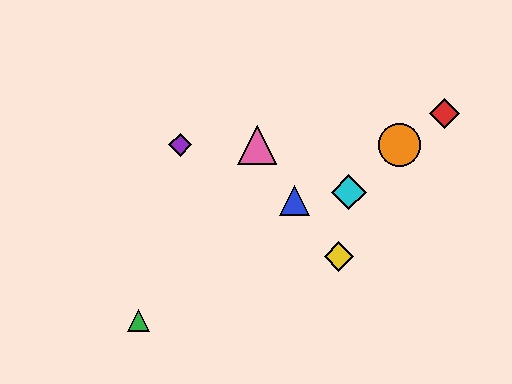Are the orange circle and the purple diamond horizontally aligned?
Yes, both are at y≈145.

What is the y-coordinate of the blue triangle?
The blue triangle is at y≈200.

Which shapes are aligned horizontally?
The purple diamond, the orange circle, the pink triangle are aligned horizontally.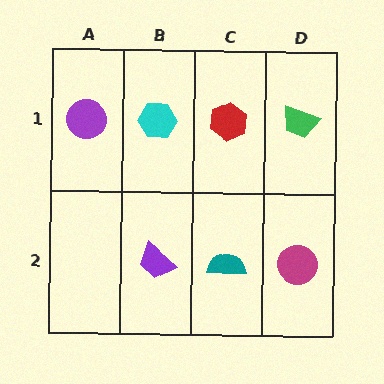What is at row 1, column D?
A green trapezoid.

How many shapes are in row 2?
3 shapes.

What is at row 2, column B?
A purple trapezoid.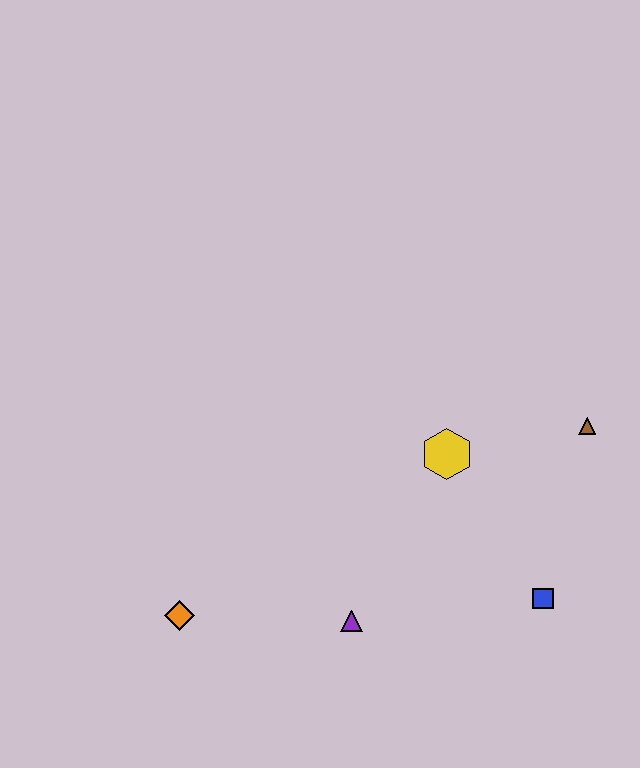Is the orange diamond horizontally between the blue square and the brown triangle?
No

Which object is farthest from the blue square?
The orange diamond is farthest from the blue square.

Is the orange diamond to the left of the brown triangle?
Yes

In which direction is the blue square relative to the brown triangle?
The blue square is below the brown triangle.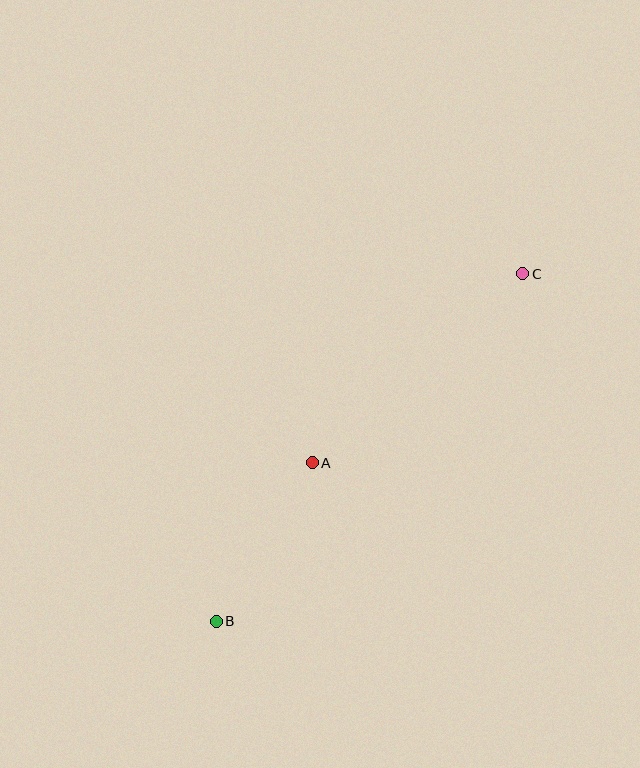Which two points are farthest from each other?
Points B and C are farthest from each other.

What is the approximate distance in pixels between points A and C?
The distance between A and C is approximately 283 pixels.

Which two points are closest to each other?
Points A and B are closest to each other.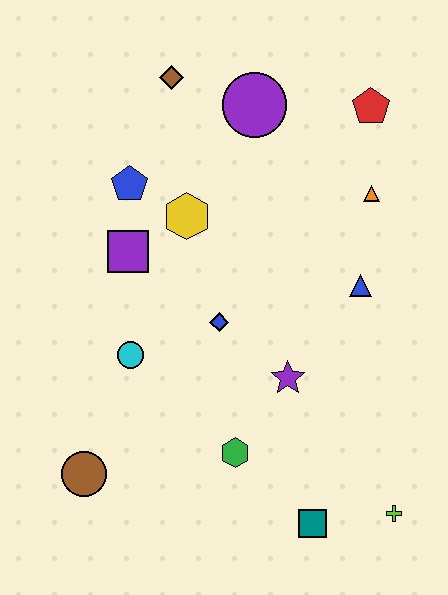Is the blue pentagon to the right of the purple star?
No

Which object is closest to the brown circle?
The cyan circle is closest to the brown circle.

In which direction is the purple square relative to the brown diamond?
The purple square is below the brown diamond.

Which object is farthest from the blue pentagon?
The lime cross is farthest from the blue pentagon.